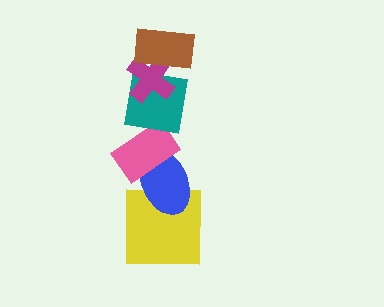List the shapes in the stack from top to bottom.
From top to bottom: the brown rectangle, the magenta cross, the teal square, the pink rectangle, the blue ellipse, the yellow square.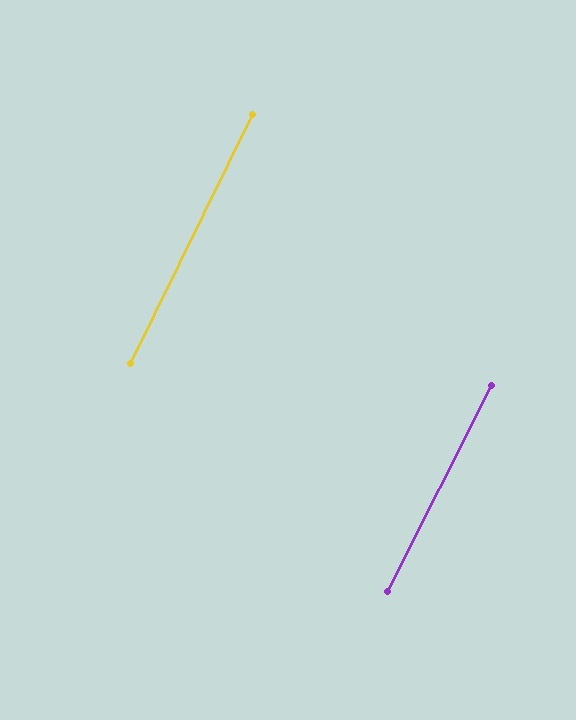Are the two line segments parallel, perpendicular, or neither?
Parallel — their directions differ by only 0.6°.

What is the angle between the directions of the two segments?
Approximately 1 degree.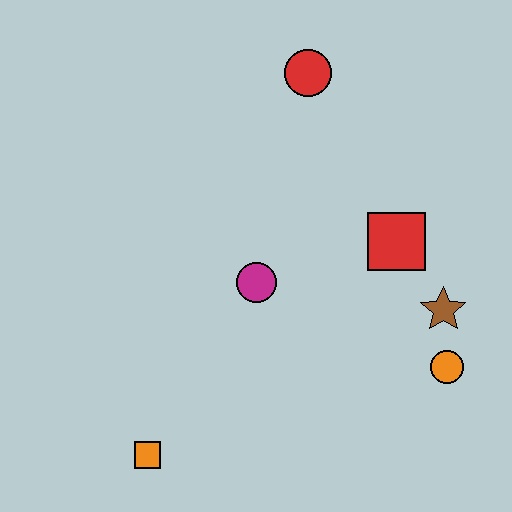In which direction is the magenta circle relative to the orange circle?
The magenta circle is to the left of the orange circle.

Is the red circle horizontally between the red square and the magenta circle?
Yes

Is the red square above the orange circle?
Yes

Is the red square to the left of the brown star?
Yes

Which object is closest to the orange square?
The magenta circle is closest to the orange square.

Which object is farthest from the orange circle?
The red circle is farthest from the orange circle.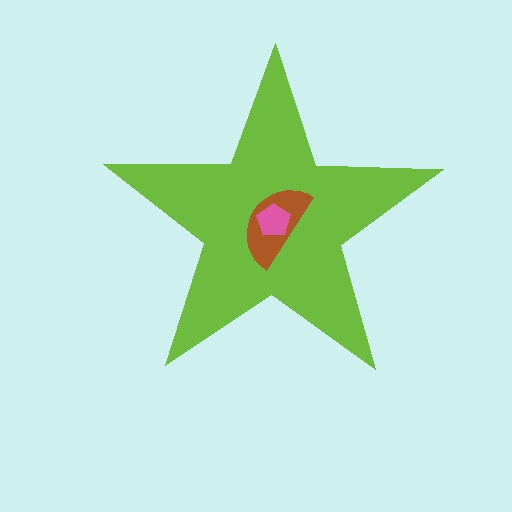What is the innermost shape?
The pink pentagon.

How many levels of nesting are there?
3.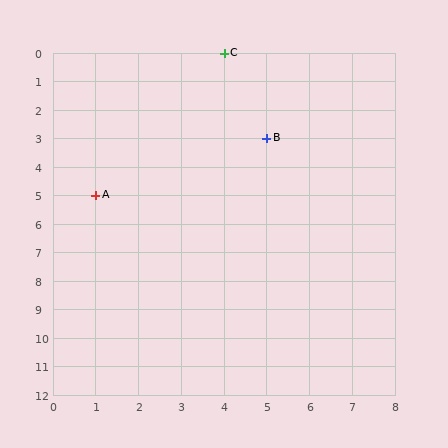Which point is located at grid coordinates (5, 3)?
Point B is at (5, 3).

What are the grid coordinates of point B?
Point B is at grid coordinates (5, 3).